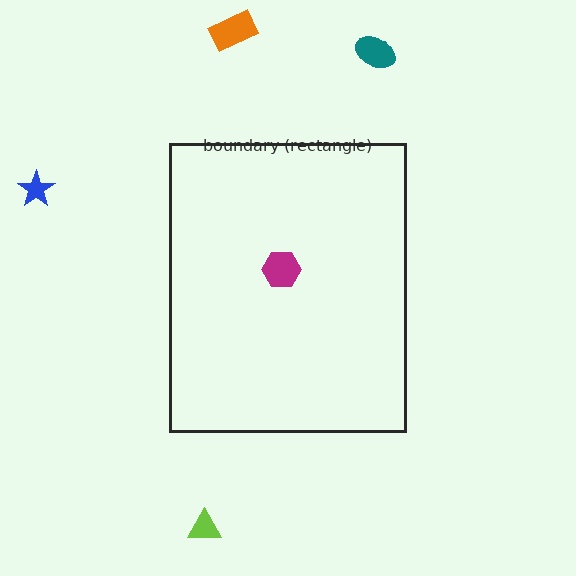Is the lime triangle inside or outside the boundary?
Outside.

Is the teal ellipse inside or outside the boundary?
Outside.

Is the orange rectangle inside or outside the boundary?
Outside.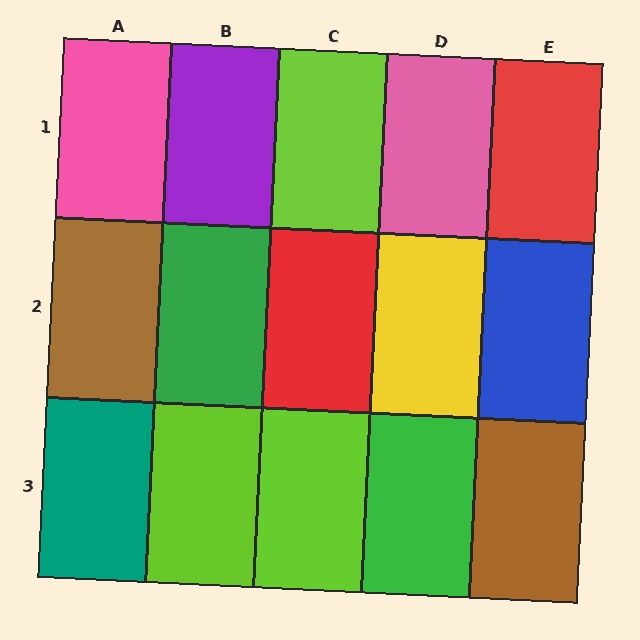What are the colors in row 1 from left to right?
Pink, purple, lime, pink, red.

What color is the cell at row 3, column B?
Lime.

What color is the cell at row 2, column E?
Blue.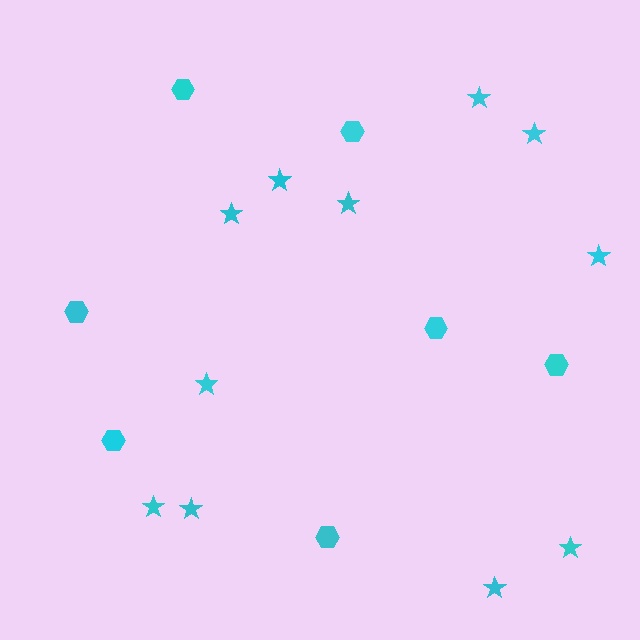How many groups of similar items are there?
There are 2 groups: one group of stars (11) and one group of hexagons (7).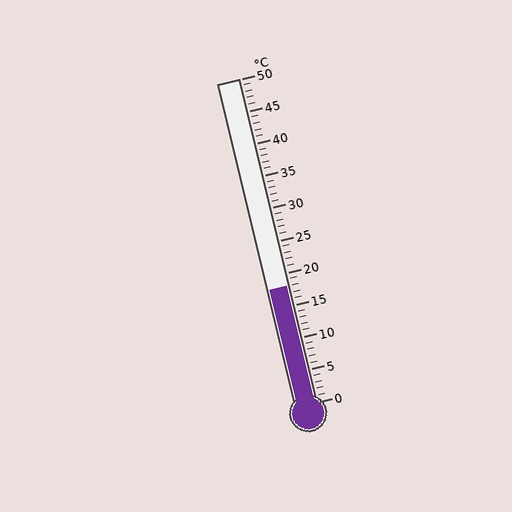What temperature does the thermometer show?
The thermometer shows approximately 18°C.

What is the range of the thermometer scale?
The thermometer scale ranges from 0°C to 50°C.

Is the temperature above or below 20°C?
The temperature is below 20°C.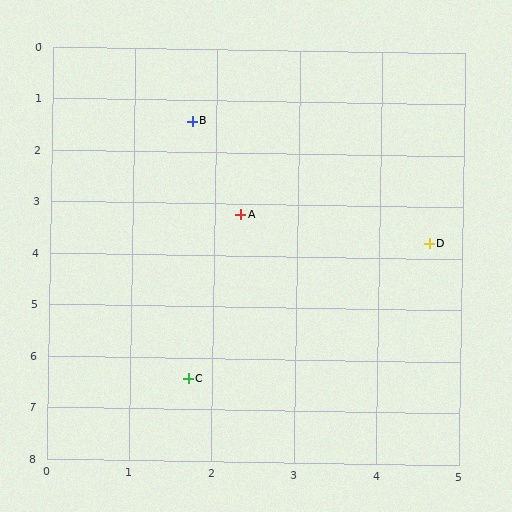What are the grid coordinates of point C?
Point C is at approximately (1.7, 6.4).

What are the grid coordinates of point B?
Point B is at approximately (1.7, 1.4).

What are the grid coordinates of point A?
Point A is at approximately (2.3, 3.2).